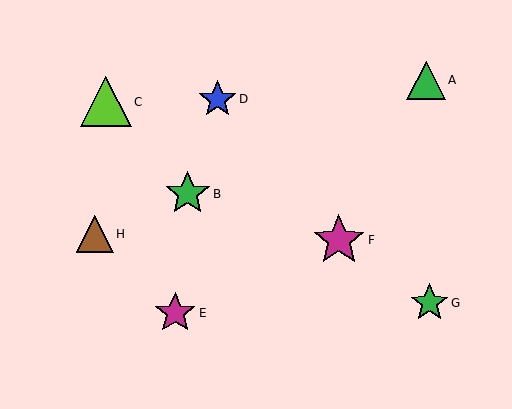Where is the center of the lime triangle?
The center of the lime triangle is at (106, 102).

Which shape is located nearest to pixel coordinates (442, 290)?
The green star (labeled G) at (429, 303) is nearest to that location.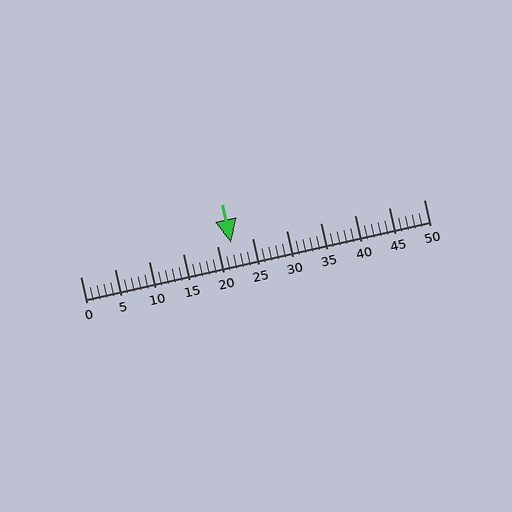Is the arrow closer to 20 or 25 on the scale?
The arrow is closer to 20.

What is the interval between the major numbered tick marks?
The major tick marks are spaced 5 units apart.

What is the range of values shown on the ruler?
The ruler shows values from 0 to 50.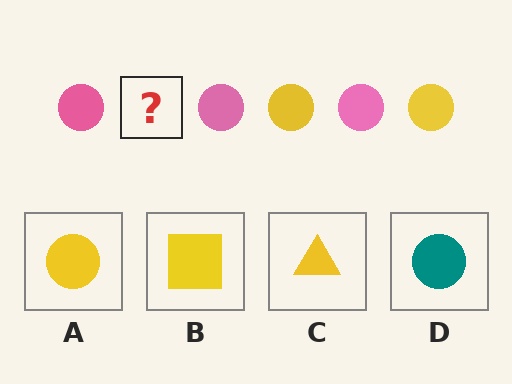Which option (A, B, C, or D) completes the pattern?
A.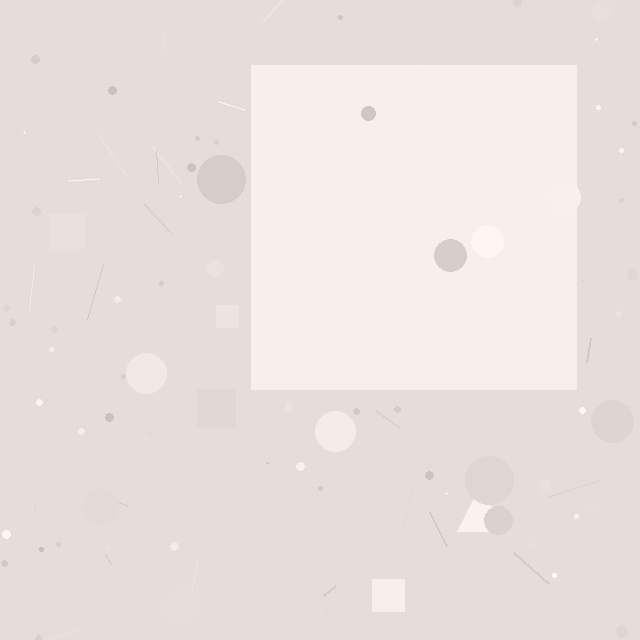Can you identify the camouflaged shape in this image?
The camouflaged shape is a square.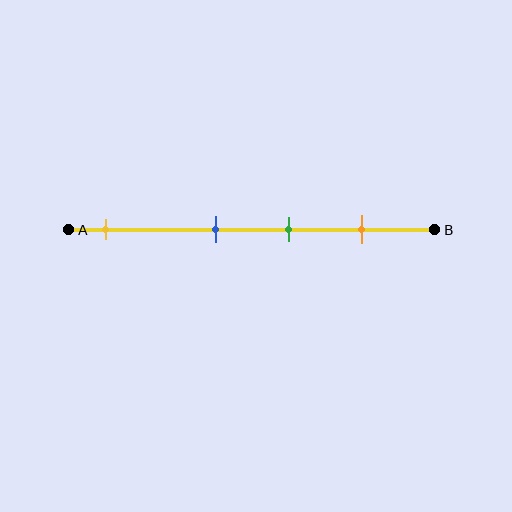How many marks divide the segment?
There are 4 marks dividing the segment.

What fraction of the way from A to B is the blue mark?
The blue mark is approximately 40% (0.4) of the way from A to B.